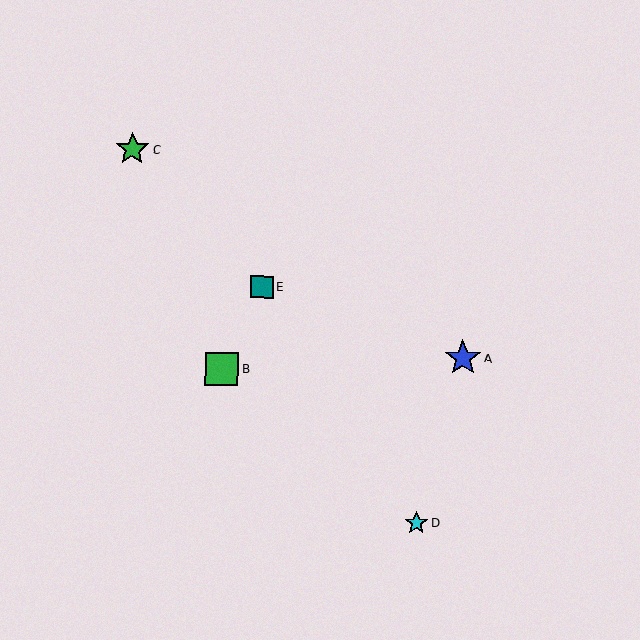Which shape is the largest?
The blue star (labeled A) is the largest.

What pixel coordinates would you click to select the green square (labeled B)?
Click at (221, 369) to select the green square B.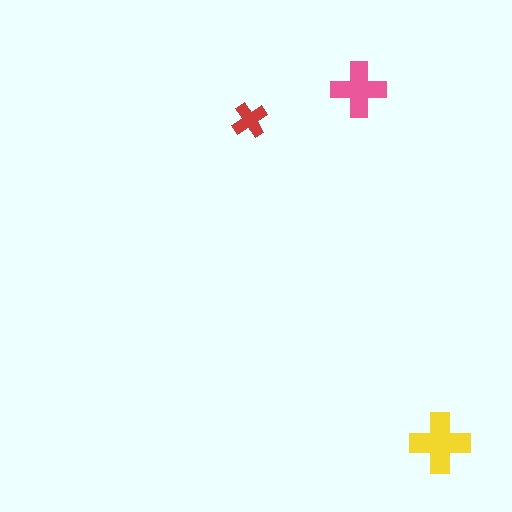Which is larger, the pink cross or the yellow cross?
The yellow one.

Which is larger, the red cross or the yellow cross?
The yellow one.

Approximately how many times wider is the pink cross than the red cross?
About 1.5 times wider.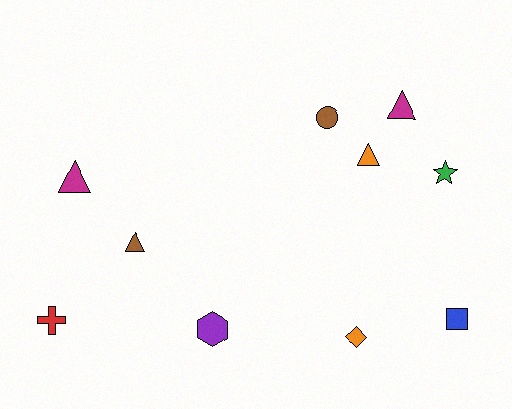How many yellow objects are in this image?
There are no yellow objects.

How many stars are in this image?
There is 1 star.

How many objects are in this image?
There are 10 objects.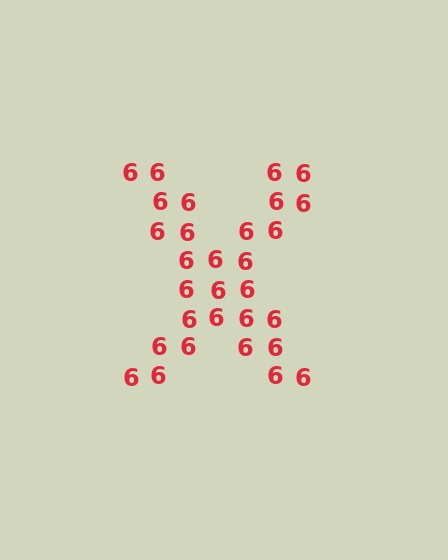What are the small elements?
The small elements are digit 6's.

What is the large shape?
The large shape is the letter X.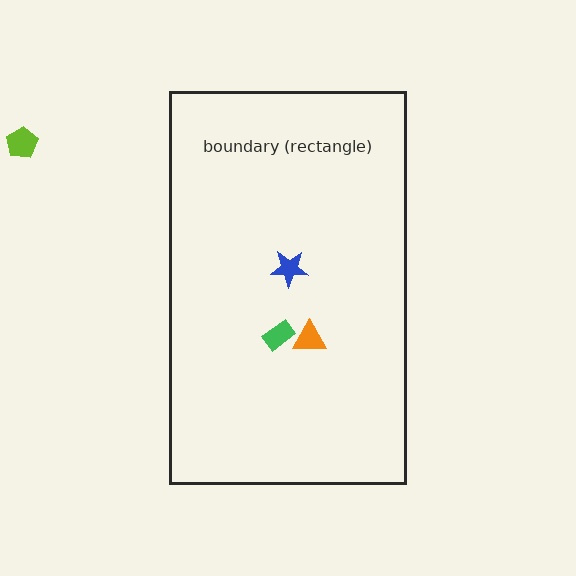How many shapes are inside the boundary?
3 inside, 1 outside.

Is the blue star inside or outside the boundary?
Inside.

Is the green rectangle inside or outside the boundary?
Inside.